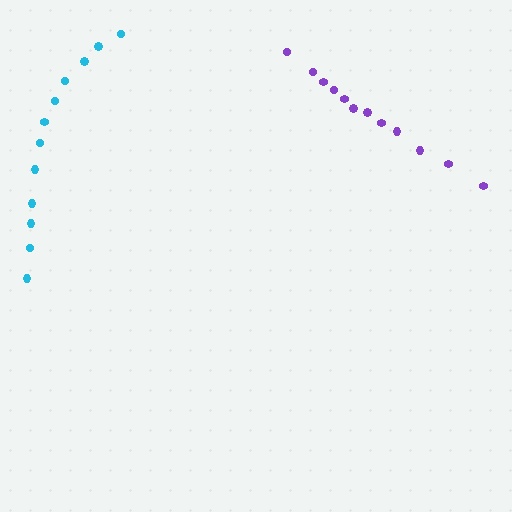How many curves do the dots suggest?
There are 2 distinct paths.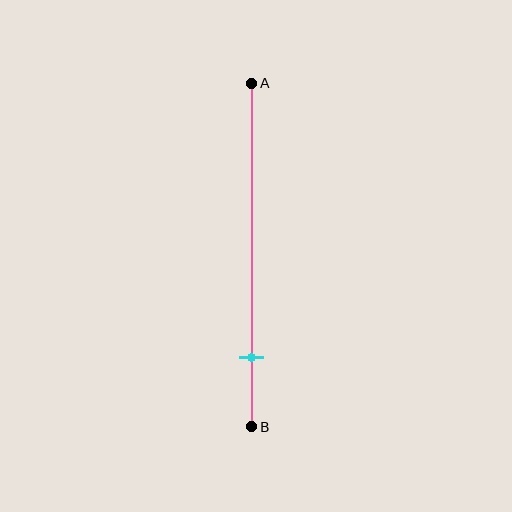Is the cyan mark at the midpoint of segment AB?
No, the mark is at about 80% from A, not at the 50% midpoint.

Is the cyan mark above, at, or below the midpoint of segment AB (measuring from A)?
The cyan mark is below the midpoint of segment AB.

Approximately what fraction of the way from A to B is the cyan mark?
The cyan mark is approximately 80% of the way from A to B.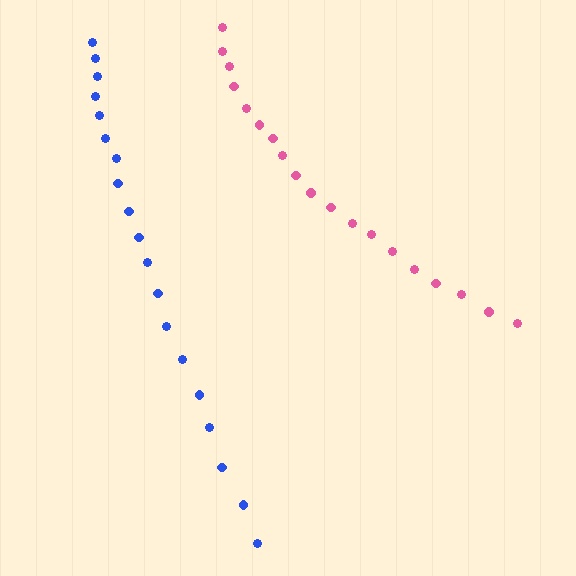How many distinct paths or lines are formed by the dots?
There are 2 distinct paths.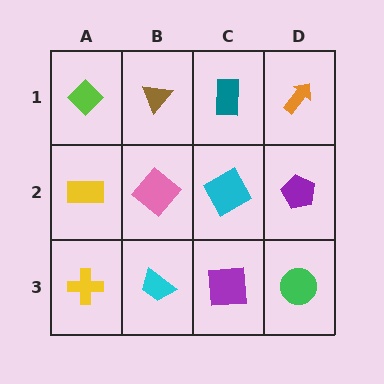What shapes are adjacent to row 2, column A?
A lime diamond (row 1, column A), a yellow cross (row 3, column A), a pink diamond (row 2, column B).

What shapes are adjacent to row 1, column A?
A yellow rectangle (row 2, column A), a brown triangle (row 1, column B).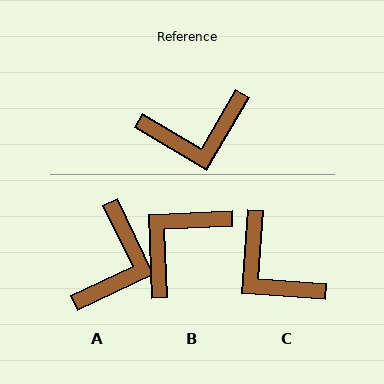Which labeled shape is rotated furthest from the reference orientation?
B, about 147 degrees away.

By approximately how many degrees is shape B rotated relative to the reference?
Approximately 147 degrees clockwise.